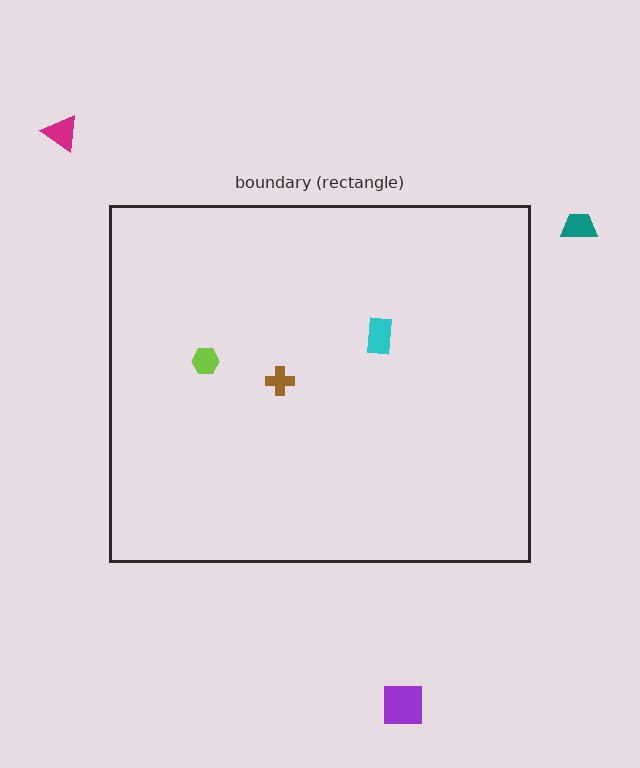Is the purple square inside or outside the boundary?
Outside.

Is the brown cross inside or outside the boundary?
Inside.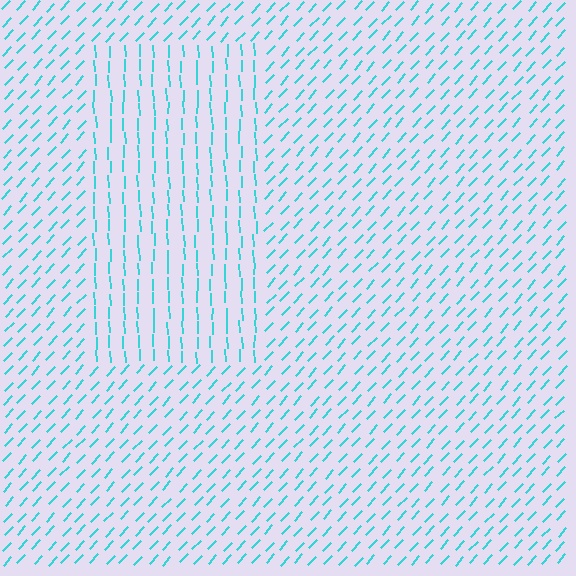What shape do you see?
I see a rectangle.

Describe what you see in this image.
The image is filled with small cyan line segments. A rectangle region in the image has lines oriented differently from the surrounding lines, creating a visible texture boundary.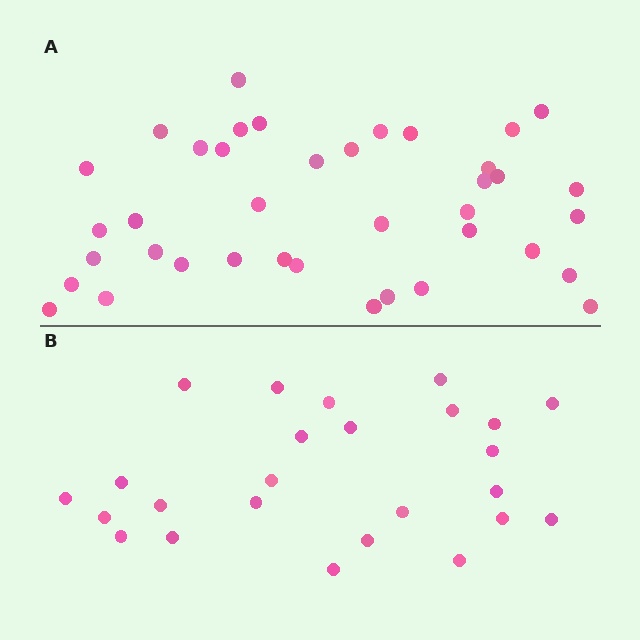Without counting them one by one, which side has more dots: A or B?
Region A (the top region) has more dots.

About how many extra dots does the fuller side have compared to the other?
Region A has approximately 15 more dots than region B.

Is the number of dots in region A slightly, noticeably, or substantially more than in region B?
Region A has substantially more. The ratio is roughly 1.6 to 1.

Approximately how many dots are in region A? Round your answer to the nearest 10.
About 40 dots. (The exact count is 39, which rounds to 40.)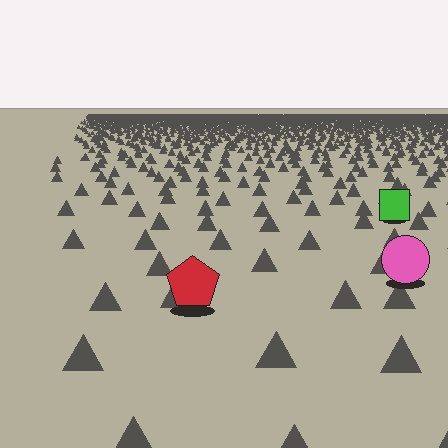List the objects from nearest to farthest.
From nearest to farthest: the red pentagon, the pink circle, the green square.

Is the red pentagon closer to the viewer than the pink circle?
Yes. The red pentagon is closer — you can tell from the texture gradient: the ground texture is coarser near it.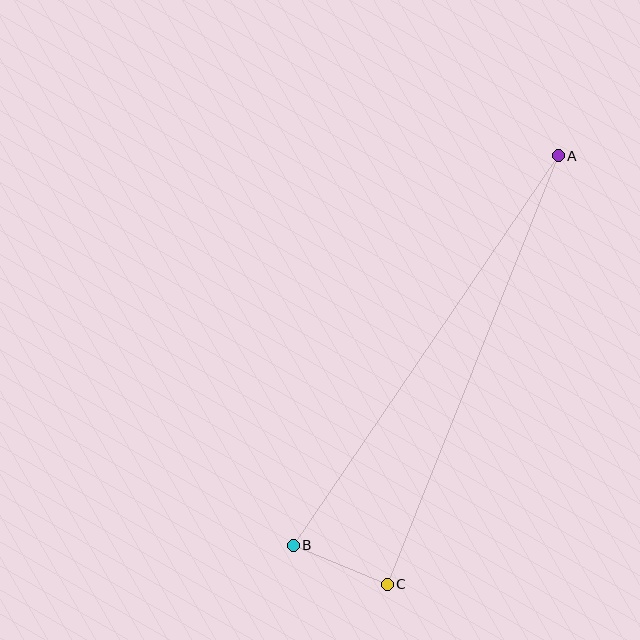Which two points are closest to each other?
Points B and C are closest to each other.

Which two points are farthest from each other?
Points A and B are farthest from each other.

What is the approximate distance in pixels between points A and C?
The distance between A and C is approximately 462 pixels.